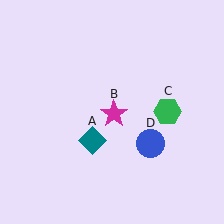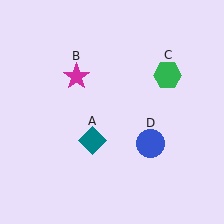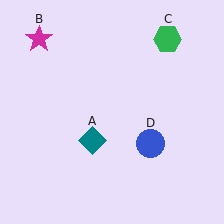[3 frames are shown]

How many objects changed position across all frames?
2 objects changed position: magenta star (object B), green hexagon (object C).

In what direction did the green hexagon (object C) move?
The green hexagon (object C) moved up.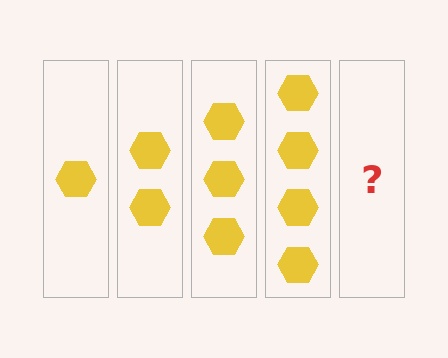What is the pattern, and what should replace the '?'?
The pattern is that each step adds one more hexagon. The '?' should be 5 hexagons.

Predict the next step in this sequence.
The next step is 5 hexagons.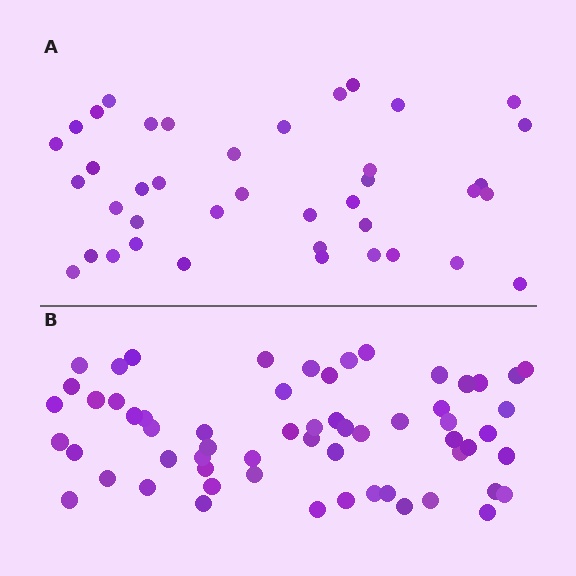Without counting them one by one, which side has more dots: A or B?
Region B (the bottom region) has more dots.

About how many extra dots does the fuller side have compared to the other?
Region B has approximately 20 more dots than region A.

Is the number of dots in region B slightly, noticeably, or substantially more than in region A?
Region B has substantially more. The ratio is roughly 1.5 to 1.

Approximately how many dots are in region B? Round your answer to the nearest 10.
About 60 dots.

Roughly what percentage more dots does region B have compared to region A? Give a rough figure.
About 50% more.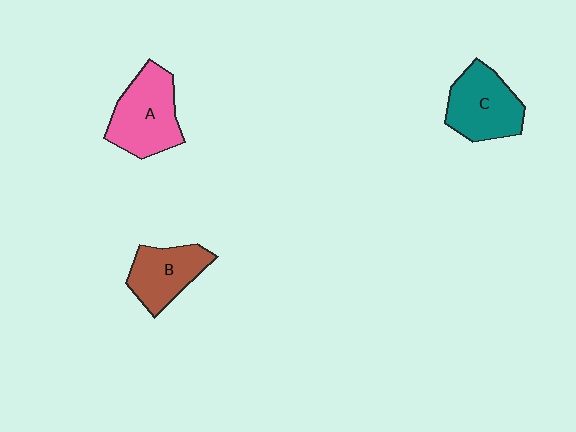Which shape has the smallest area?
Shape B (brown).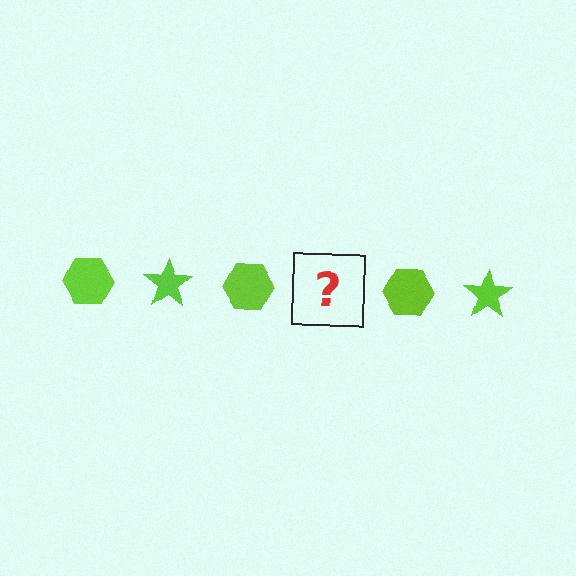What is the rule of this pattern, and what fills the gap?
The rule is that the pattern cycles through hexagon, star shapes in lime. The gap should be filled with a lime star.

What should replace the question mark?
The question mark should be replaced with a lime star.